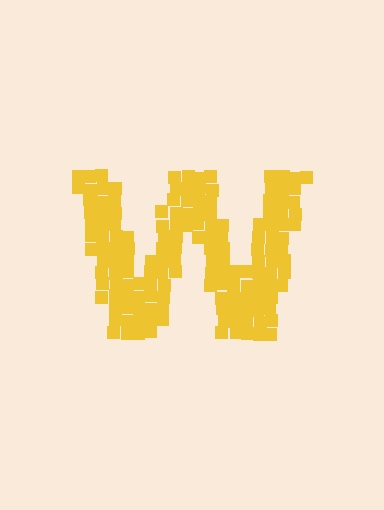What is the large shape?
The large shape is the letter W.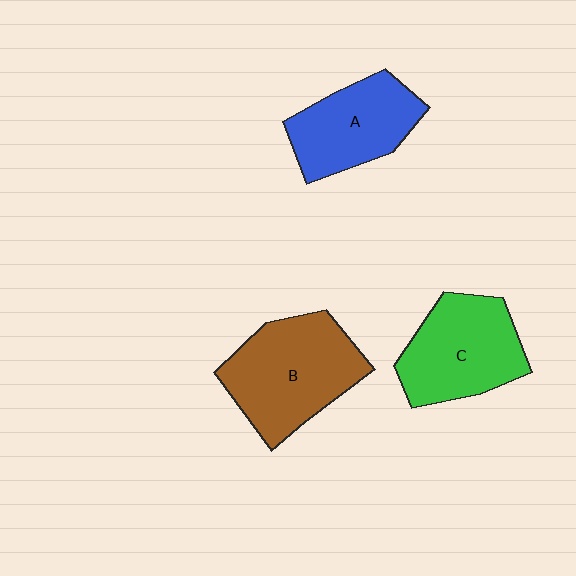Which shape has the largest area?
Shape B (brown).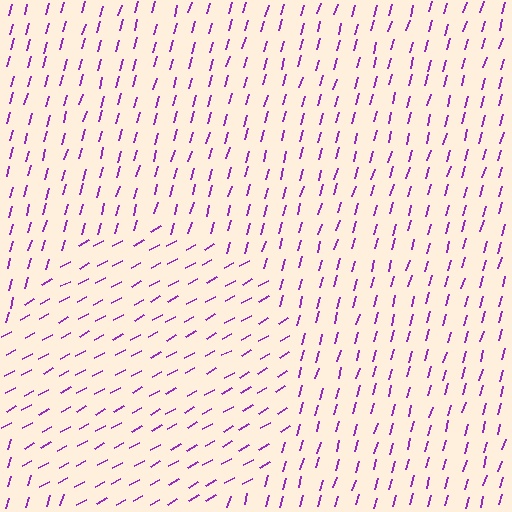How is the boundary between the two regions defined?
The boundary is defined purely by a change in line orientation (approximately 45 degrees difference). All lines are the same color and thickness.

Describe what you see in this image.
The image is filled with small purple line segments. A circle region in the image has lines oriented differently from the surrounding lines, creating a visible texture boundary.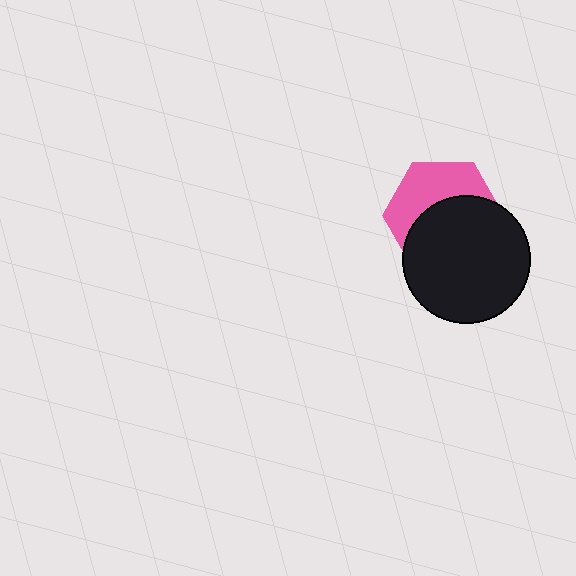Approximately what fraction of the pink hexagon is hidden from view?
Roughly 56% of the pink hexagon is hidden behind the black circle.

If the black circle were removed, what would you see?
You would see the complete pink hexagon.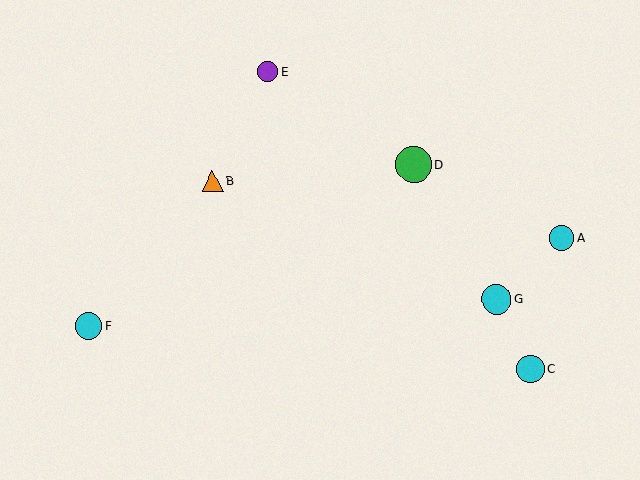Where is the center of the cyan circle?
The center of the cyan circle is at (88, 326).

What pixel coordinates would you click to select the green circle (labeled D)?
Click at (414, 165) to select the green circle D.